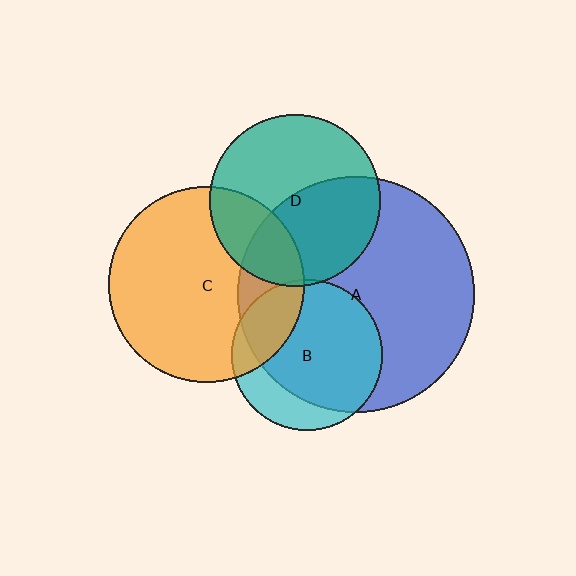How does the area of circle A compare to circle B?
Approximately 2.4 times.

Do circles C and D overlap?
Yes.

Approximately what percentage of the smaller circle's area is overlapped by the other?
Approximately 25%.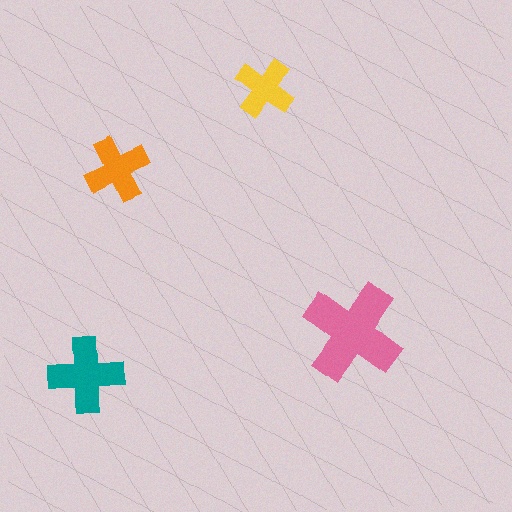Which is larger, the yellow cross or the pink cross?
The pink one.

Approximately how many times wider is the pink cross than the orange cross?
About 1.5 times wider.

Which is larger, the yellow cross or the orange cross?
The orange one.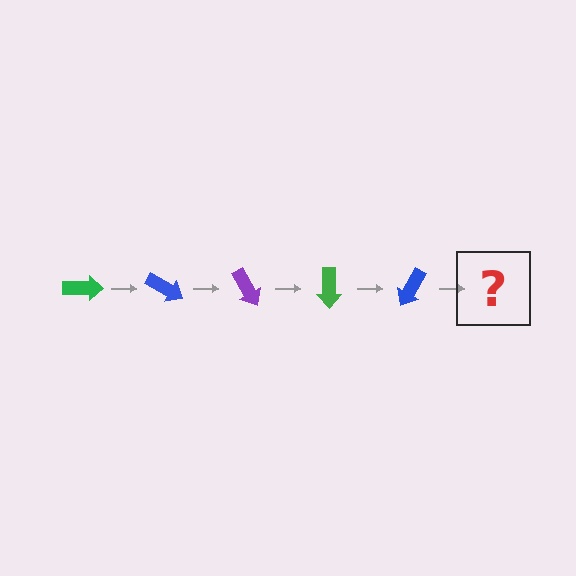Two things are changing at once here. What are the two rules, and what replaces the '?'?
The two rules are that it rotates 30 degrees each step and the color cycles through green, blue, and purple. The '?' should be a purple arrow, rotated 150 degrees from the start.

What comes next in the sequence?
The next element should be a purple arrow, rotated 150 degrees from the start.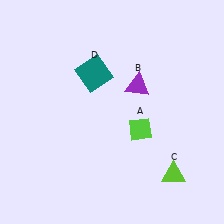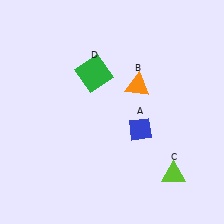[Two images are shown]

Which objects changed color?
A changed from lime to blue. B changed from purple to orange. D changed from teal to green.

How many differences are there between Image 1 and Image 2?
There are 3 differences between the two images.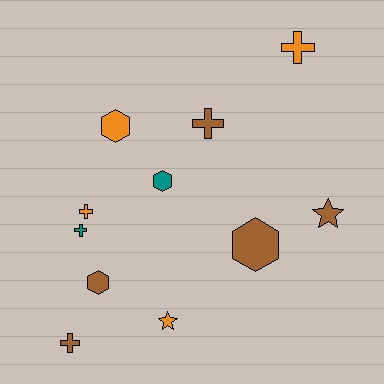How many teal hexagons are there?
There is 1 teal hexagon.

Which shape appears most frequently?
Cross, with 5 objects.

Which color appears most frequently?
Brown, with 5 objects.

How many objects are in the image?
There are 11 objects.